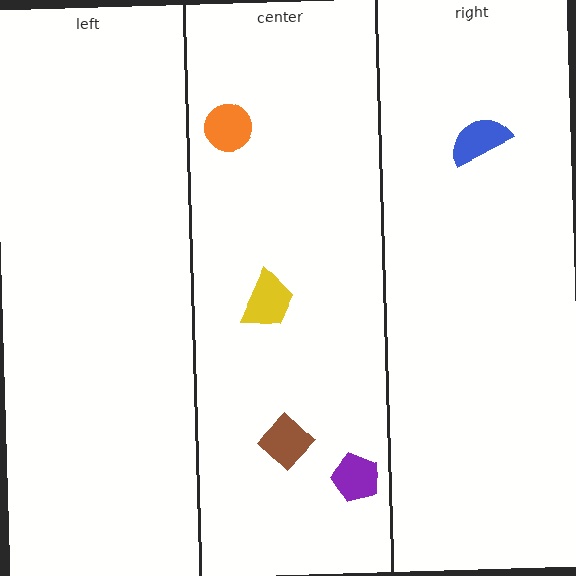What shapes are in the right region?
The blue semicircle.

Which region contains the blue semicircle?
The right region.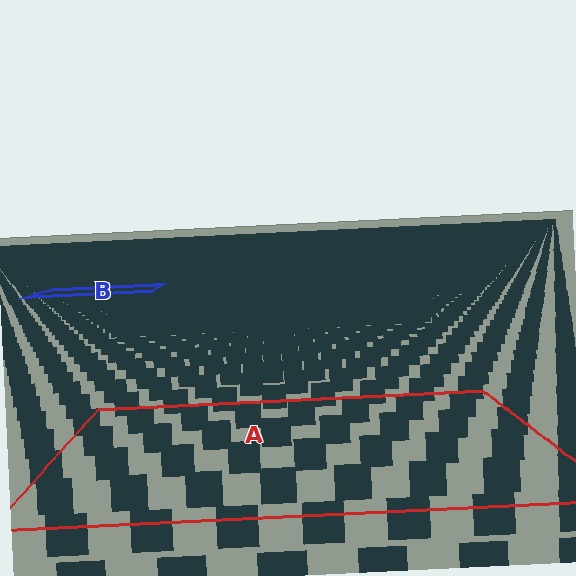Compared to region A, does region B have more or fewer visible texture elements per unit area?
Region B has more texture elements per unit area — they are packed more densely because it is farther away.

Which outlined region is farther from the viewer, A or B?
Region B is farther from the viewer — the texture elements inside it appear smaller and more densely packed.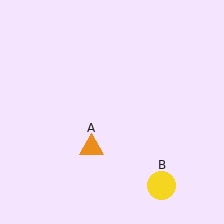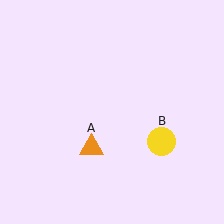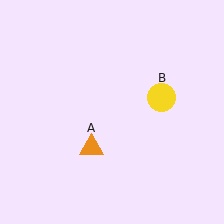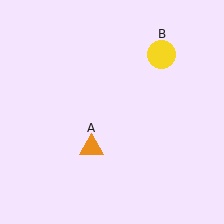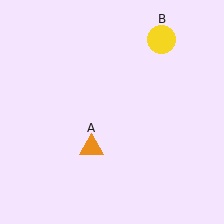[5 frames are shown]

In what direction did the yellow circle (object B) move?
The yellow circle (object B) moved up.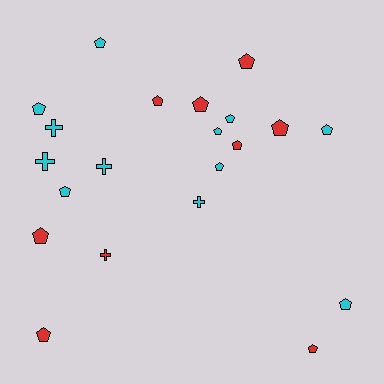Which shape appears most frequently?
Pentagon, with 16 objects.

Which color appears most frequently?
Cyan, with 12 objects.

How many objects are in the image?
There are 21 objects.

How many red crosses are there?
There is 1 red cross.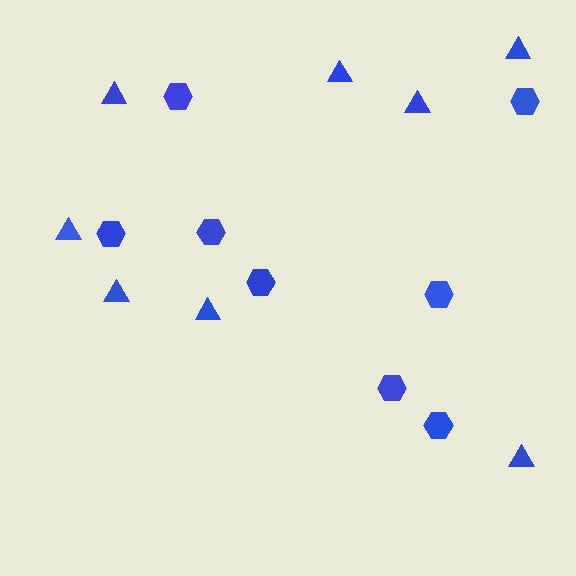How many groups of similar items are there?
There are 2 groups: one group of hexagons (8) and one group of triangles (8).